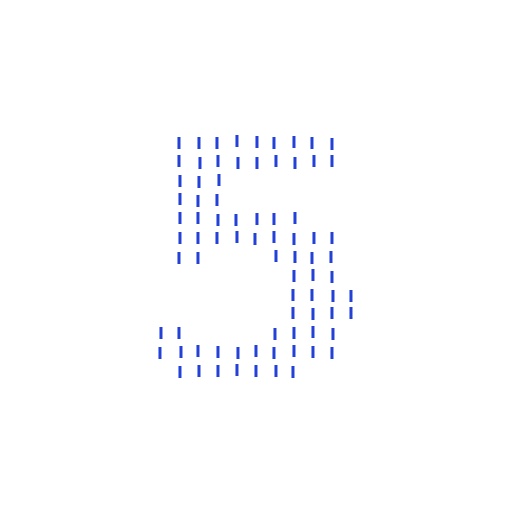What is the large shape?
The large shape is the digit 5.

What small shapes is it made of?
It is made of small letter I's.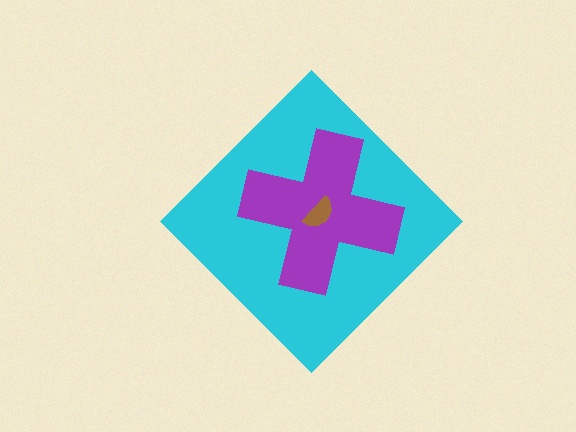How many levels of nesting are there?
3.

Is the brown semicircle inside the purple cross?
Yes.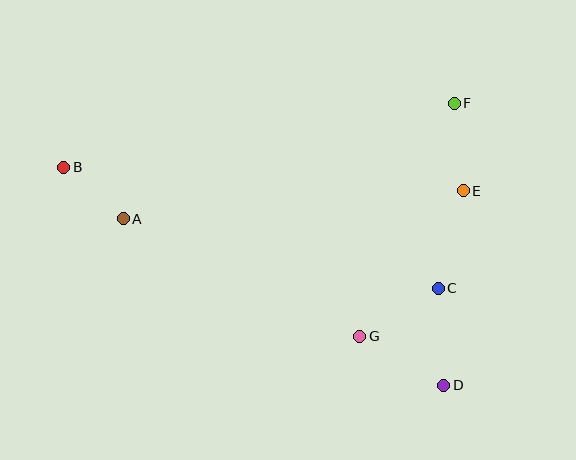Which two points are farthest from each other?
Points B and D are farthest from each other.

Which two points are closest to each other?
Points A and B are closest to each other.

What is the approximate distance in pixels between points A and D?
The distance between A and D is approximately 361 pixels.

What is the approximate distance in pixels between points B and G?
The distance between B and G is approximately 341 pixels.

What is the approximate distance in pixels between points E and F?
The distance between E and F is approximately 88 pixels.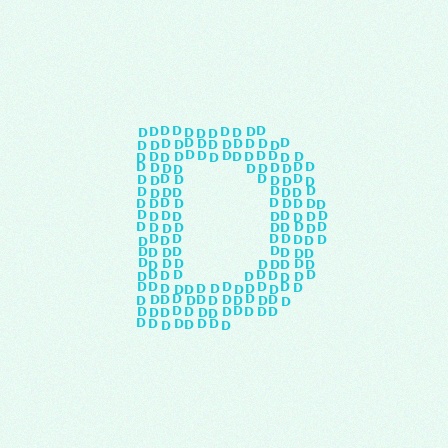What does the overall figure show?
The overall figure shows the letter D.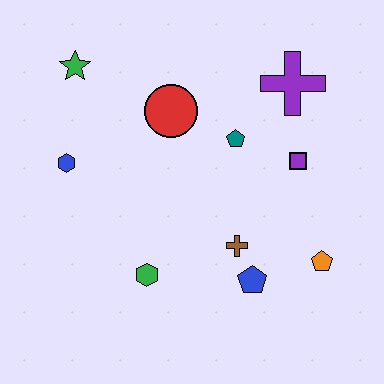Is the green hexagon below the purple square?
Yes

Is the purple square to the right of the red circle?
Yes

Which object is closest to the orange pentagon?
The blue pentagon is closest to the orange pentagon.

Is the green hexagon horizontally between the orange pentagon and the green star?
Yes